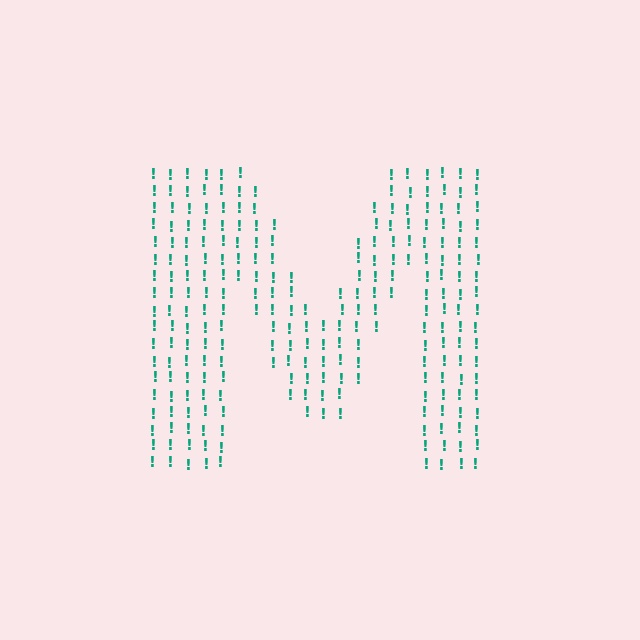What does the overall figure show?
The overall figure shows the letter M.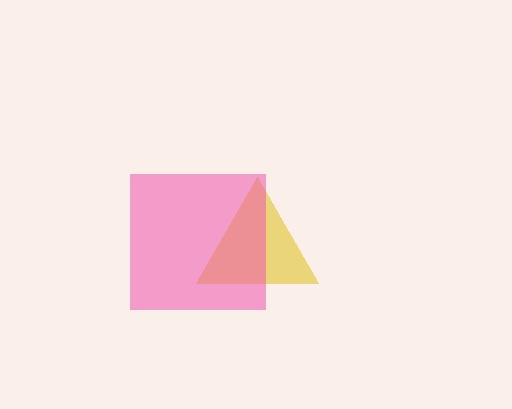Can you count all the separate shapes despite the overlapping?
Yes, there are 2 separate shapes.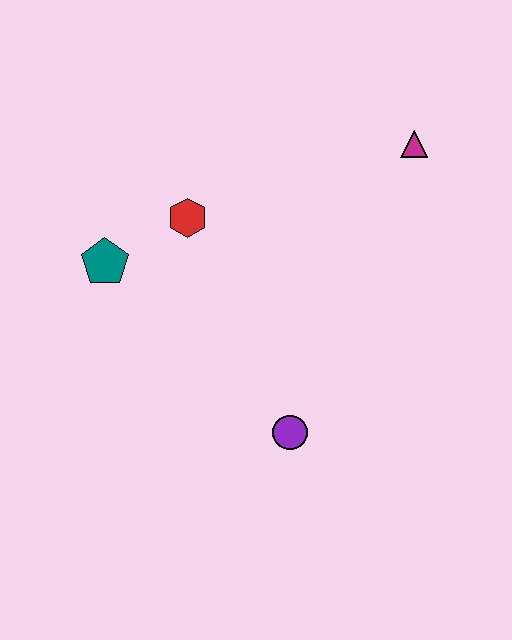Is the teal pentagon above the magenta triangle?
No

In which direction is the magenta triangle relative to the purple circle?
The magenta triangle is above the purple circle.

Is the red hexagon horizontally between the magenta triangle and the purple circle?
No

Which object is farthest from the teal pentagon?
The magenta triangle is farthest from the teal pentagon.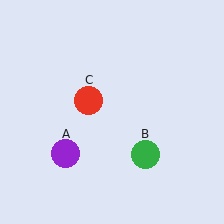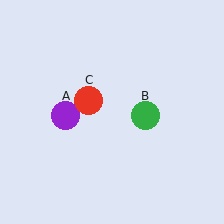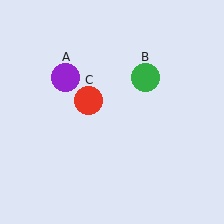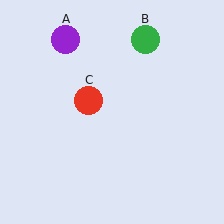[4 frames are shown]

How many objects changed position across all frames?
2 objects changed position: purple circle (object A), green circle (object B).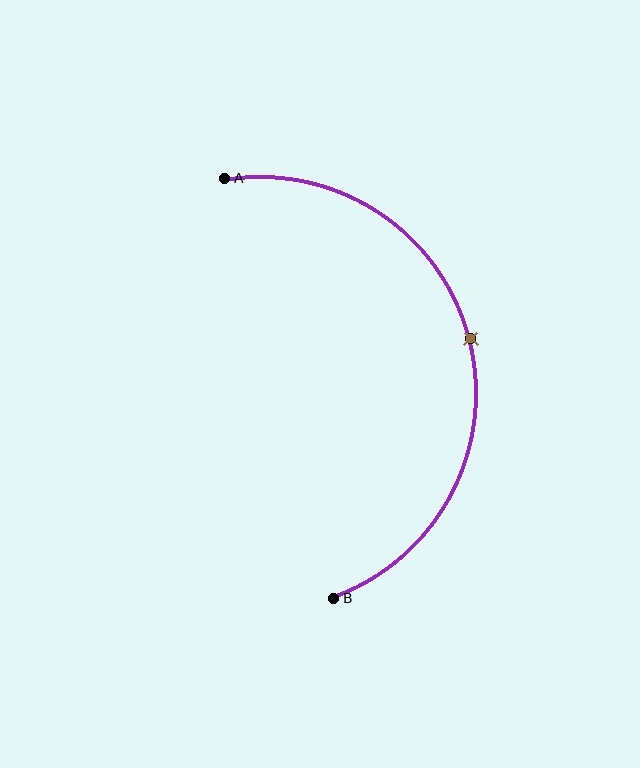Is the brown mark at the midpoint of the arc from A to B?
Yes. The brown mark lies on the arc at equal arc-length from both A and B — it is the arc midpoint.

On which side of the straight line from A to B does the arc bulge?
The arc bulges to the right of the straight line connecting A and B.